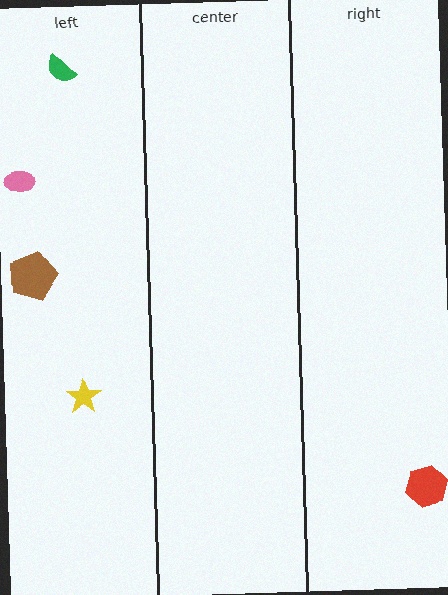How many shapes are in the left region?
4.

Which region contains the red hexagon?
The right region.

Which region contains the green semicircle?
The left region.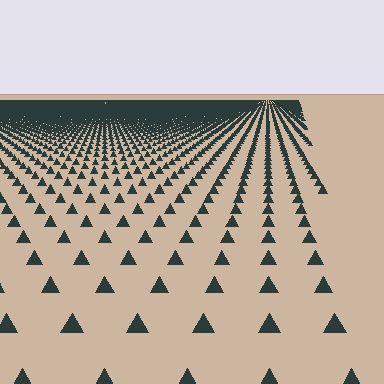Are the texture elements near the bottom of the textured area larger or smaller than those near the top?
Larger. Near the bottom, elements are closer to the viewer and appear at a bigger on-screen size.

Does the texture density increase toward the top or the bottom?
Density increases toward the top.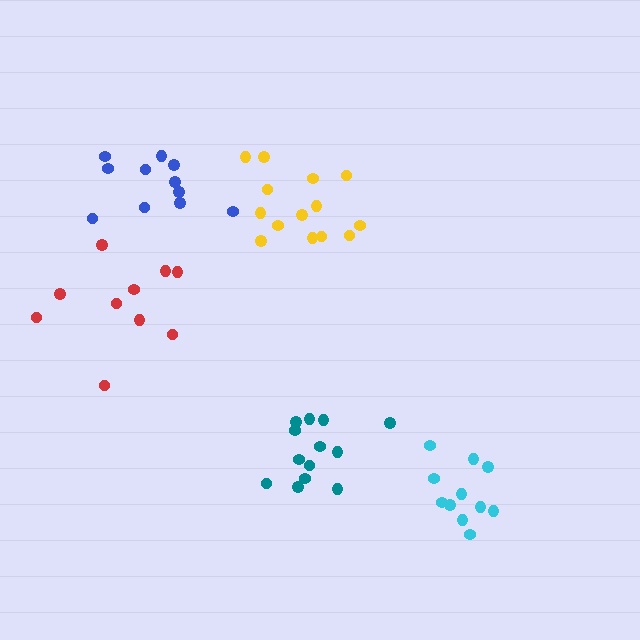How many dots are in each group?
Group 1: 13 dots, Group 2: 11 dots, Group 3: 14 dots, Group 4: 11 dots, Group 5: 10 dots (59 total).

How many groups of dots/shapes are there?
There are 5 groups.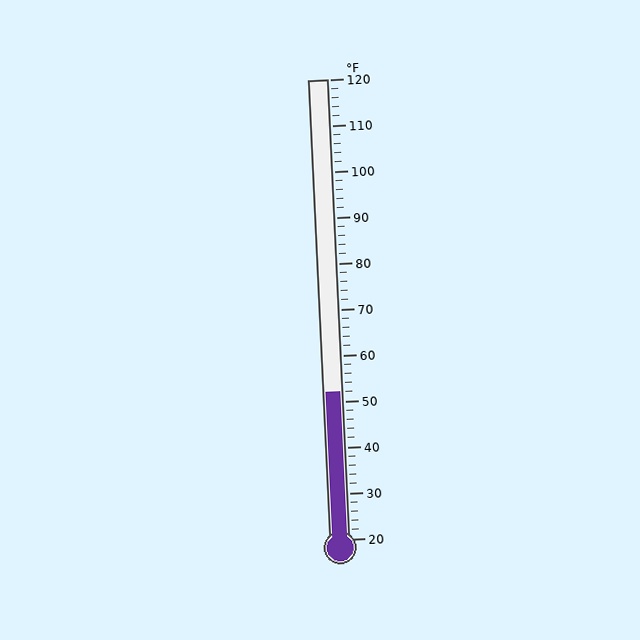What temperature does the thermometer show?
The thermometer shows approximately 52°F.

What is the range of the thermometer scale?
The thermometer scale ranges from 20°F to 120°F.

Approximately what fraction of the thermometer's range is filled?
The thermometer is filled to approximately 30% of its range.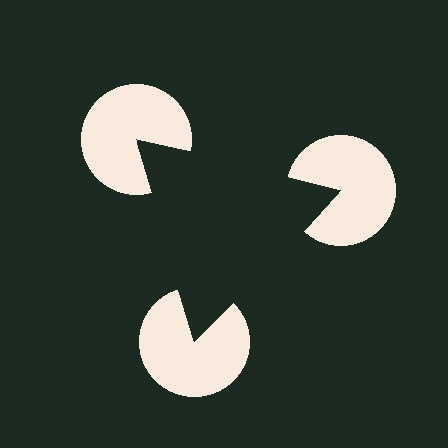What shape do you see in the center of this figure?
An illusory triangle — its edges are inferred from the aligned wedge cuts in the pac-man discs, not physically drawn.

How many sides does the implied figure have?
3 sides.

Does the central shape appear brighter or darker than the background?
It typically appears slightly darker than the background, even though no actual brightness change is drawn.